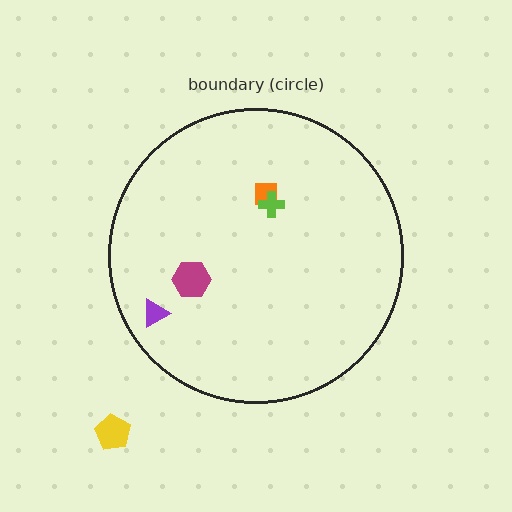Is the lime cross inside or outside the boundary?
Inside.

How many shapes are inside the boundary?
4 inside, 1 outside.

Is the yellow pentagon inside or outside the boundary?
Outside.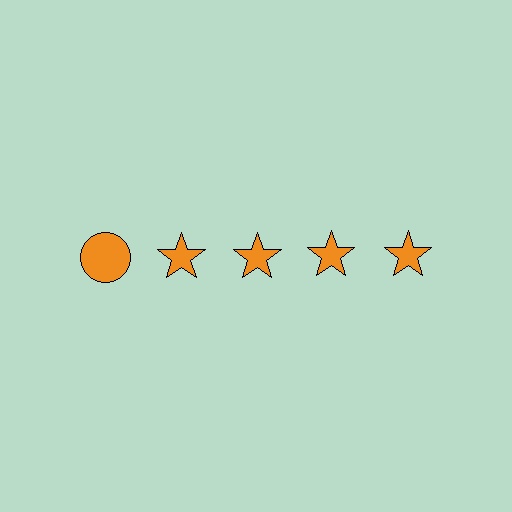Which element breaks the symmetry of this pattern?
The orange circle in the top row, leftmost column breaks the symmetry. All other shapes are orange stars.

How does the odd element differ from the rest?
It has a different shape: circle instead of star.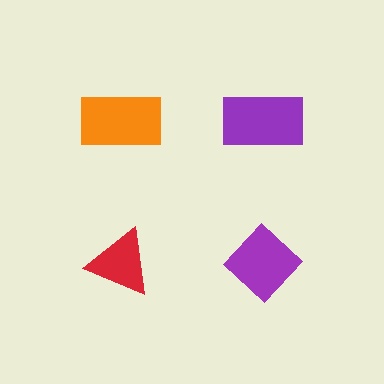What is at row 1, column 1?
An orange rectangle.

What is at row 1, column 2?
A purple rectangle.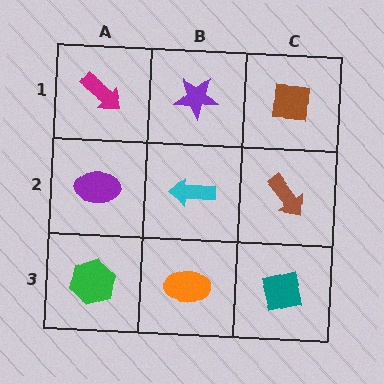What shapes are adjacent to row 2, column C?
A brown square (row 1, column C), a teal square (row 3, column C), a cyan arrow (row 2, column B).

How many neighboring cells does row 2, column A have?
3.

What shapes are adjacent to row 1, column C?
A brown arrow (row 2, column C), a purple star (row 1, column B).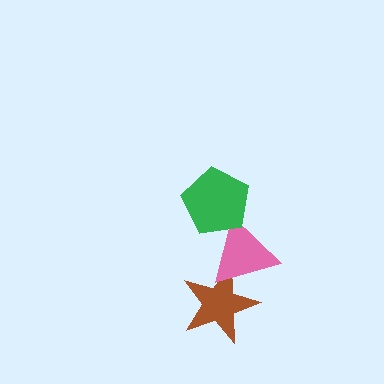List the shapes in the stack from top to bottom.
From top to bottom: the green pentagon, the pink triangle, the brown star.